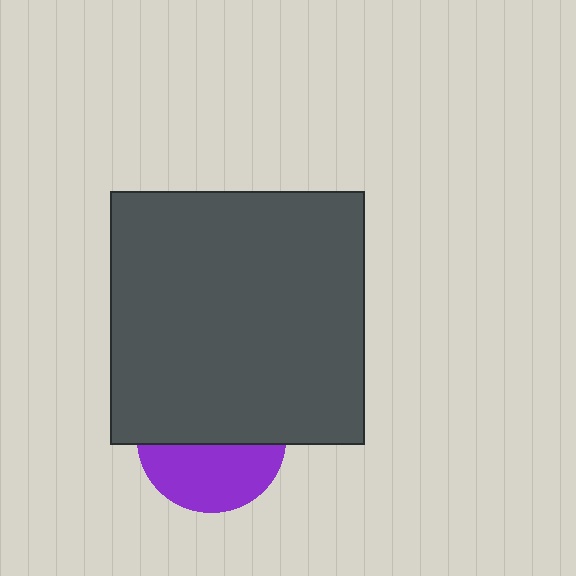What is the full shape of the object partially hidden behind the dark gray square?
The partially hidden object is a purple circle.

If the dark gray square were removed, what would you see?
You would see the complete purple circle.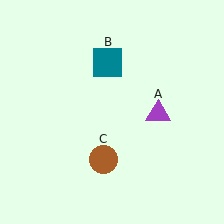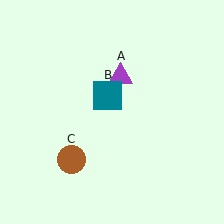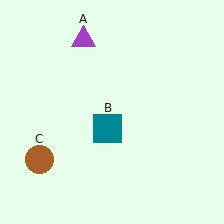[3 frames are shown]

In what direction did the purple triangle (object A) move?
The purple triangle (object A) moved up and to the left.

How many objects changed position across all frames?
3 objects changed position: purple triangle (object A), teal square (object B), brown circle (object C).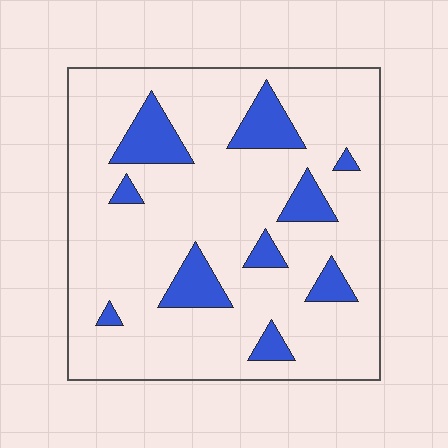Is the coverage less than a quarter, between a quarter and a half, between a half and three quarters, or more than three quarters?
Less than a quarter.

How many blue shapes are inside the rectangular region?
10.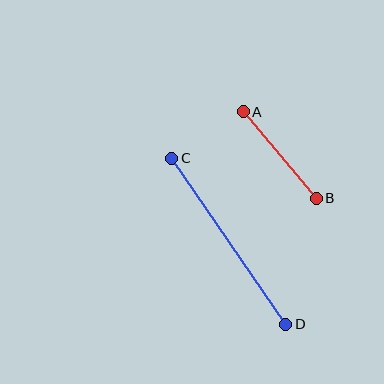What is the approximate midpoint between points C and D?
The midpoint is at approximately (229, 241) pixels.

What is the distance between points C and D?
The distance is approximately 202 pixels.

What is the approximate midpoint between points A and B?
The midpoint is at approximately (280, 155) pixels.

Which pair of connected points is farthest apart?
Points C and D are farthest apart.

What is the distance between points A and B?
The distance is approximately 114 pixels.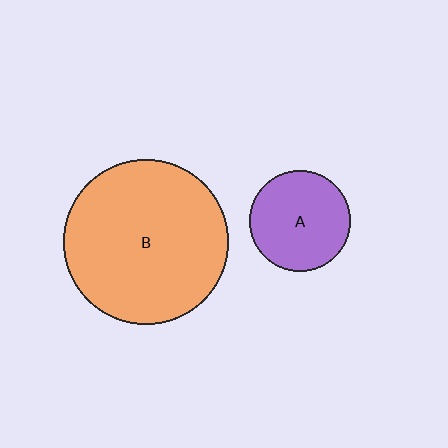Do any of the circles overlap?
No, none of the circles overlap.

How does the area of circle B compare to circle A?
Approximately 2.7 times.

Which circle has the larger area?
Circle B (orange).